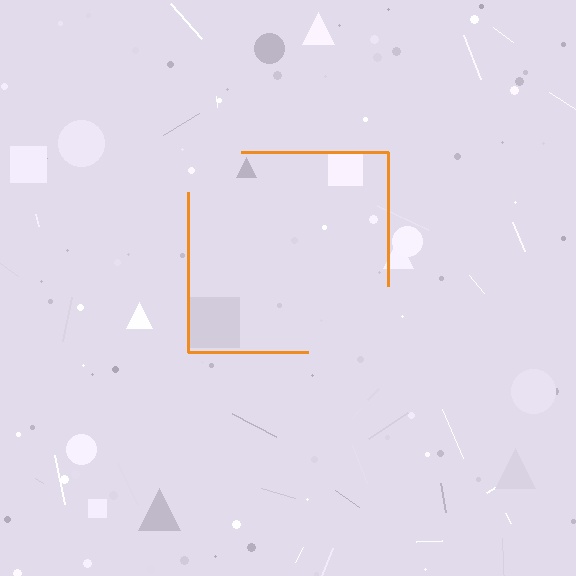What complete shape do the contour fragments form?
The contour fragments form a square.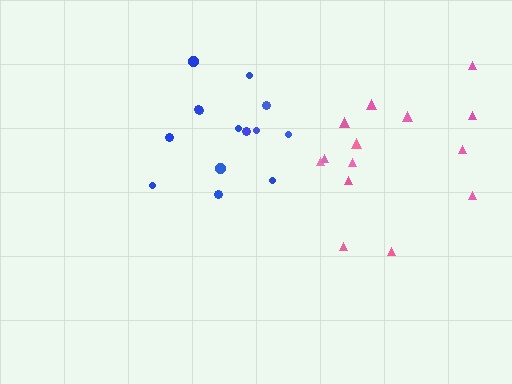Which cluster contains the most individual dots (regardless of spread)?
Pink (14).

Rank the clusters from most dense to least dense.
blue, pink.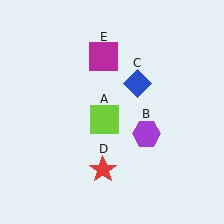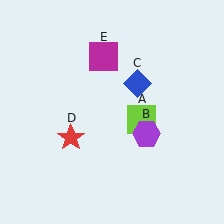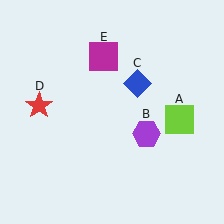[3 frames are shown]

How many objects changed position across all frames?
2 objects changed position: lime square (object A), red star (object D).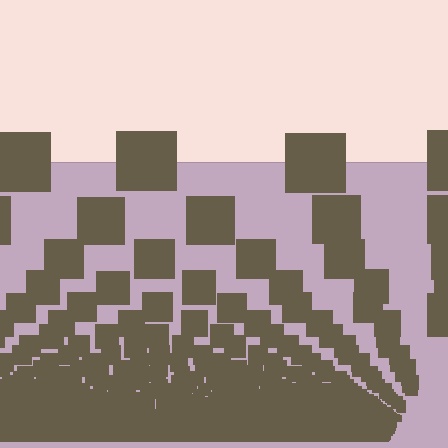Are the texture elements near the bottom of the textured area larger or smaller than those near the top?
Smaller. The gradient is inverted — elements near the bottom are smaller and denser.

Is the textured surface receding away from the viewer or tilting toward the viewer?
The surface appears to tilt toward the viewer. Texture elements get larger and sparser toward the top.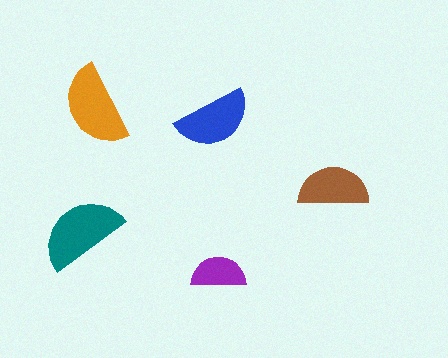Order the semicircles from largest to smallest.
the teal one, the orange one, the blue one, the brown one, the purple one.